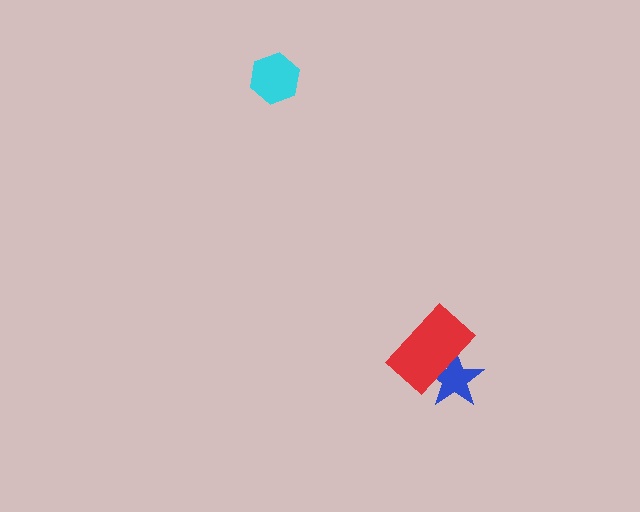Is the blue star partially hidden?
Yes, it is partially covered by another shape.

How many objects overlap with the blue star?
1 object overlaps with the blue star.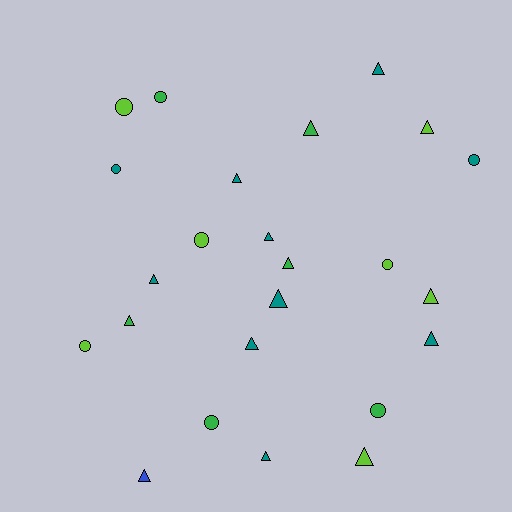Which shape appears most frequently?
Triangle, with 15 objects.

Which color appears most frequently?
Teal, with 10 objects.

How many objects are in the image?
There are 24 objects.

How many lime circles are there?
There are 4 lime circles.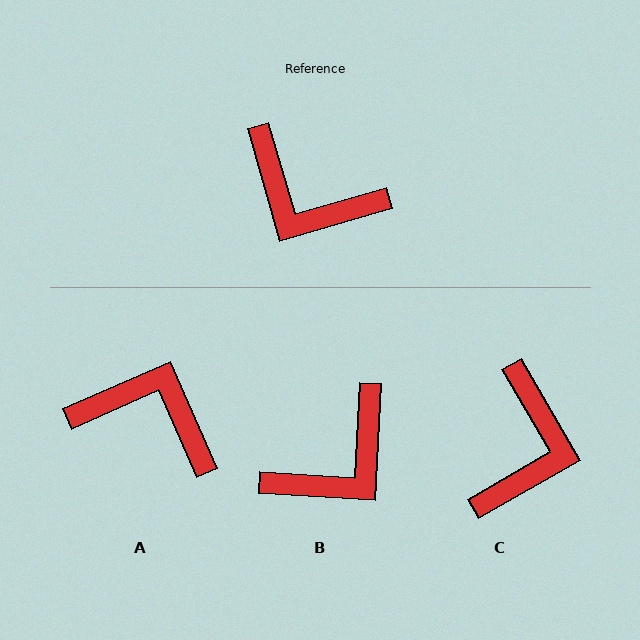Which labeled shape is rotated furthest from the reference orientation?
A, about 172 degrees away.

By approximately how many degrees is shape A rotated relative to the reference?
Approximately 172 degrees clockwise.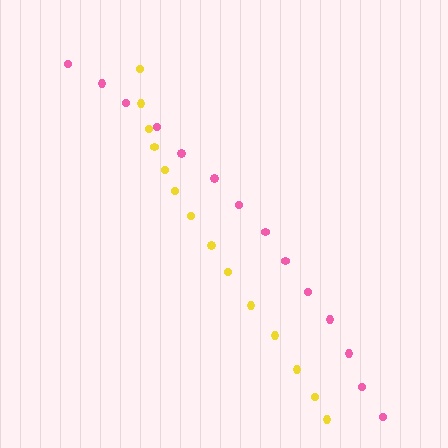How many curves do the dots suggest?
There are 2 distinct paths.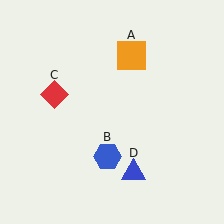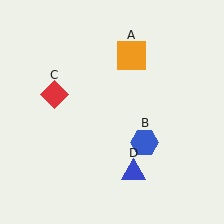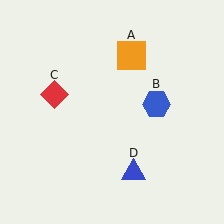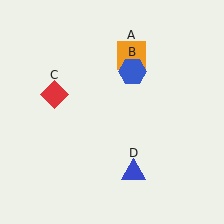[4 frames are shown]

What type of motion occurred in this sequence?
The blue hexagon (object B) rotated counterclockwise around the center of the scene.